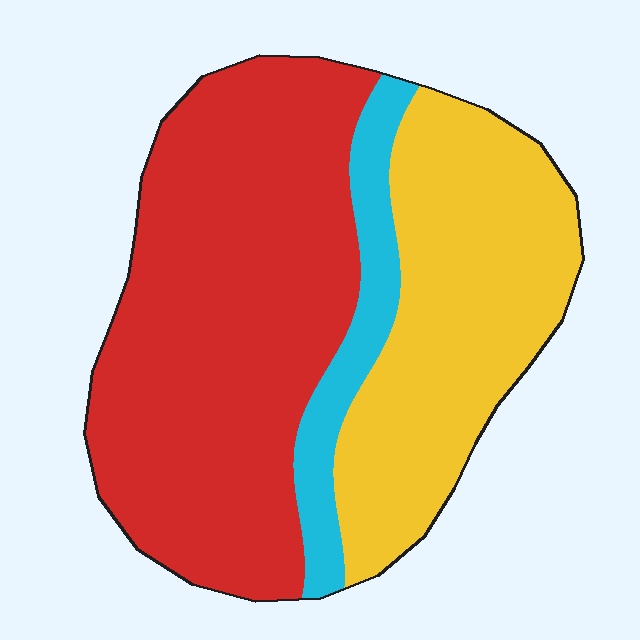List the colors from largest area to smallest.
From largest to smallest: red, yellow, cyan.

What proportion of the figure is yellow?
Yellow covers roughly 35% of the figure.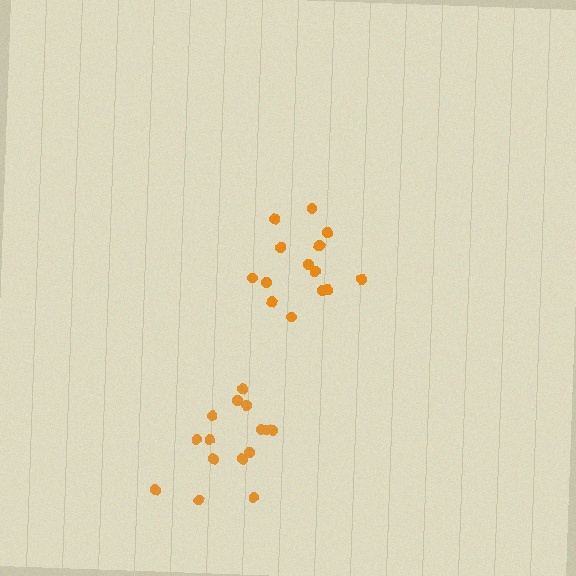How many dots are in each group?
Group 1: 15 dots, Group 2: 15 dots (30 total).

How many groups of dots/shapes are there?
There are 2 groups.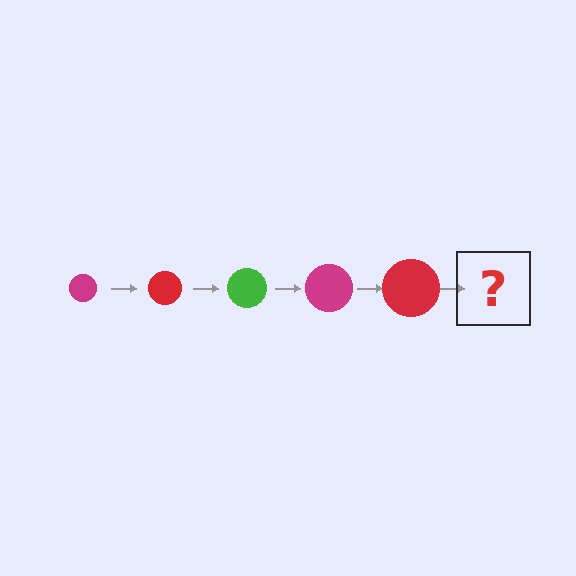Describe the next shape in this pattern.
It should be a green circle, larger than the previous one.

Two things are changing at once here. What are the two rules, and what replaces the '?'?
The two rules are that the circle grows larger each step and the color cycles through magenta, red, and green. The '?' should be a green circle, larger than the previous one.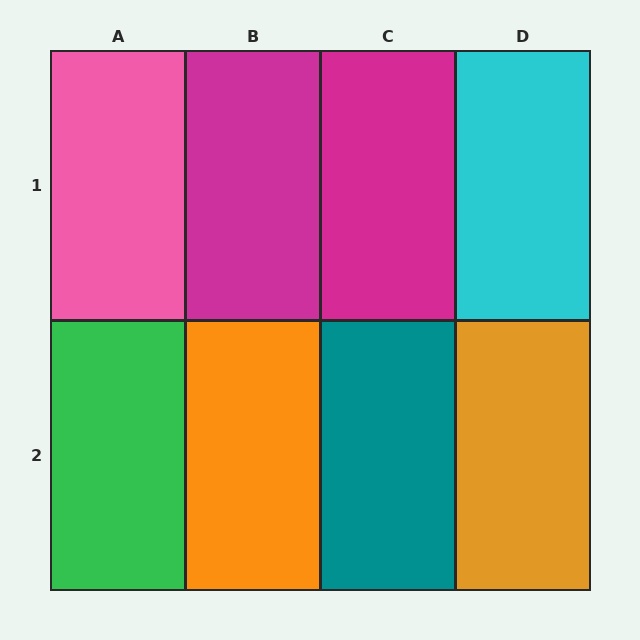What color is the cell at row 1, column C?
Magenta.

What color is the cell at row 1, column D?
Cyan.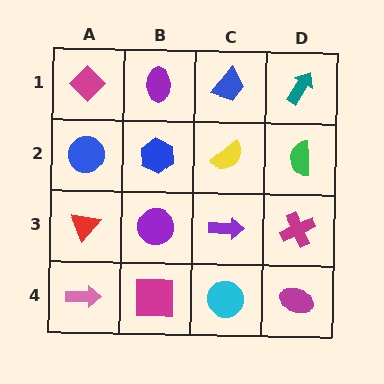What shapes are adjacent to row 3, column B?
A blue hexagon (row 2, column B), a magenta square (row 4, column B), a red triangle (row 3, column A), a purple arrow (row 3, column C).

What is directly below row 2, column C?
A purple arrow.